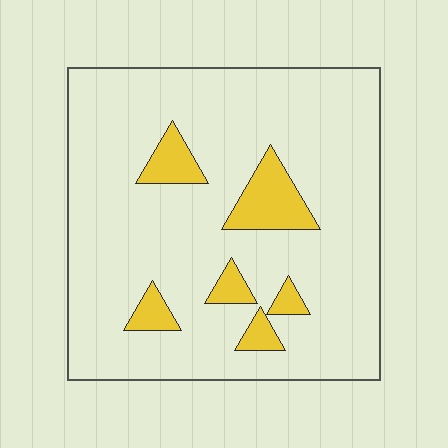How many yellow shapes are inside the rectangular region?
6.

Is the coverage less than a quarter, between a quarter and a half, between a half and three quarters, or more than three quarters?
Less than a quarter.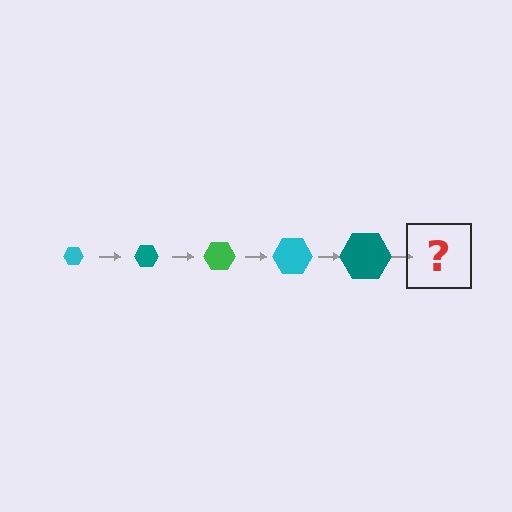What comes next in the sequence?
The next element should be a green hexagon, larger than the previous one.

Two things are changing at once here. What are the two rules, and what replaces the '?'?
The two rules are that the hexagon grows larger each step and the color cycles through cyan, teal, and green. The '?' should be a green hexagon, larger than the previous one.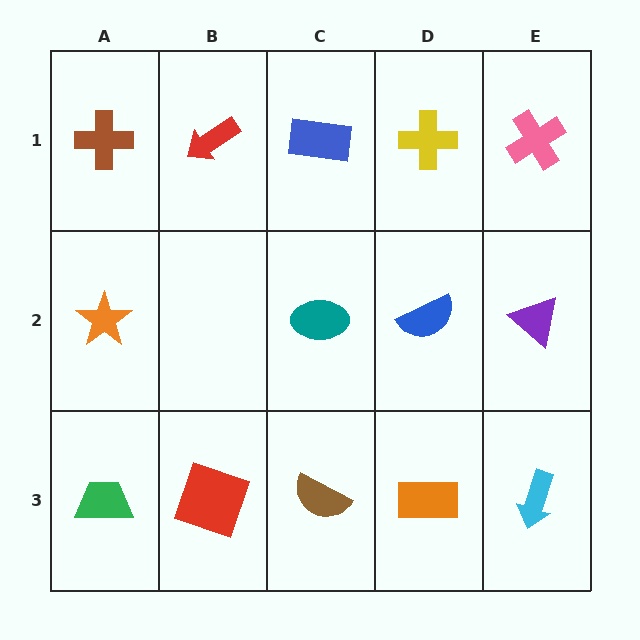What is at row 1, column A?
A brown cross.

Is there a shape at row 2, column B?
No, that cell is empty.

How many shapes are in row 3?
5 shapes.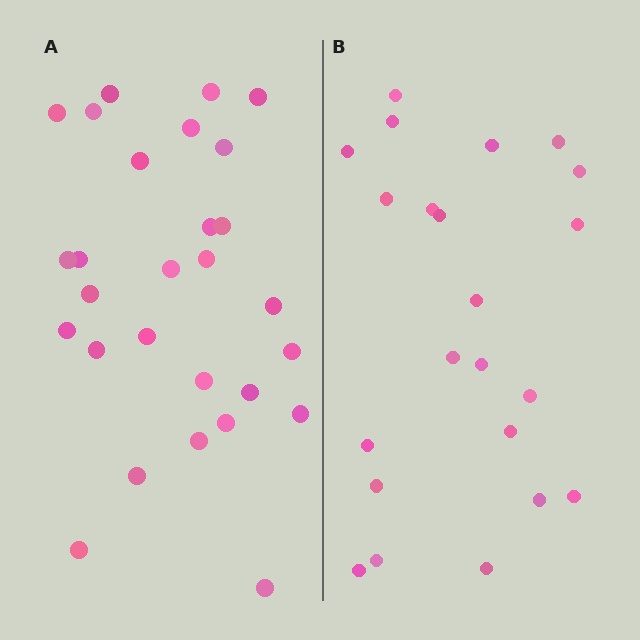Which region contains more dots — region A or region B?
Region A (the left region) has more dots.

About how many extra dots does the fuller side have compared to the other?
Region A has about 6 more dots than region B.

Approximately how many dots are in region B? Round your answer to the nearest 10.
About 20 dots. (The exact count is 22, which rounds to 20.)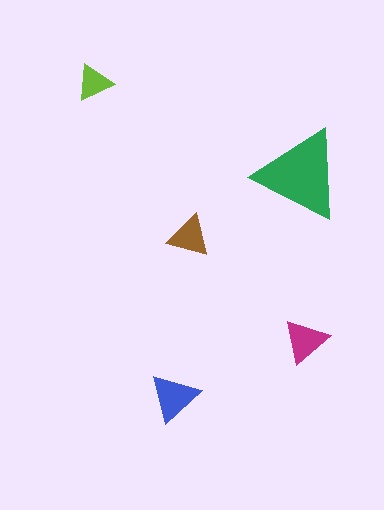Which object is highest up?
The lime triangle is topmost.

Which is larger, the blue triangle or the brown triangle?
The blue one.